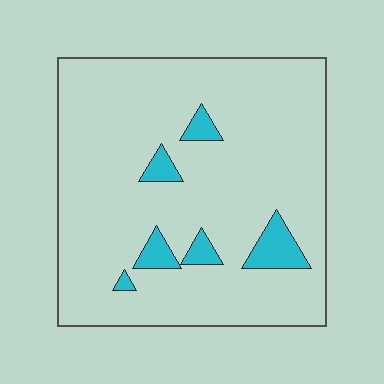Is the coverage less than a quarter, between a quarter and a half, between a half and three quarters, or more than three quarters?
Less than a quarter.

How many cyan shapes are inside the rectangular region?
6.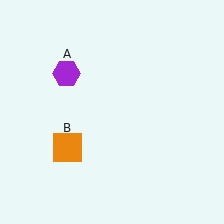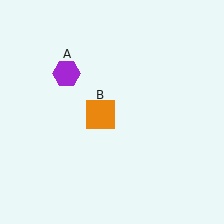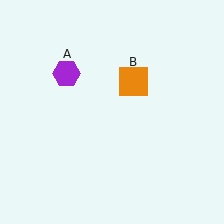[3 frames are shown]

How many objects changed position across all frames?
1 object changed position: orange square (object B).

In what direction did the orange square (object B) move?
The orange square (object B) moved up and to the right.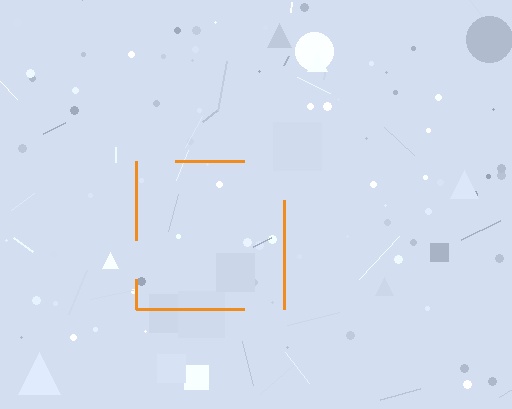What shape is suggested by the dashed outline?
The dashed outline suggests a square.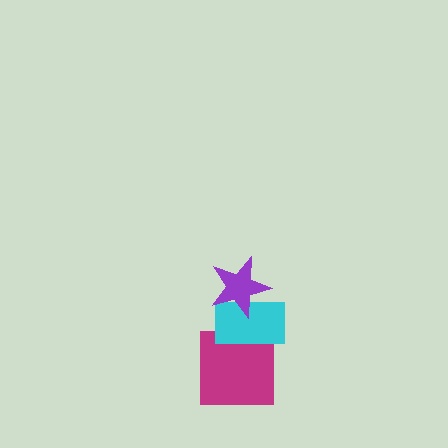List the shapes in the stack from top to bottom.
From top to bottom: the purple star, the cyan rectangle, the magenta square.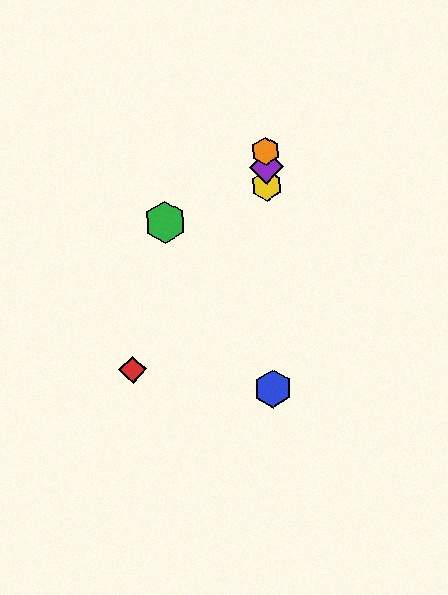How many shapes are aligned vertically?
4 shapes (the blue hexagon, the yellow hexagon, the purple diamond, the orange hexagon) are aligned vertically.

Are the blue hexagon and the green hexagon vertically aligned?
No, the blue hexagon is at x≈273 and the green hexagon is at x≈165.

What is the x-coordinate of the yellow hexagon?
The yellow hexagon is at x≈267.